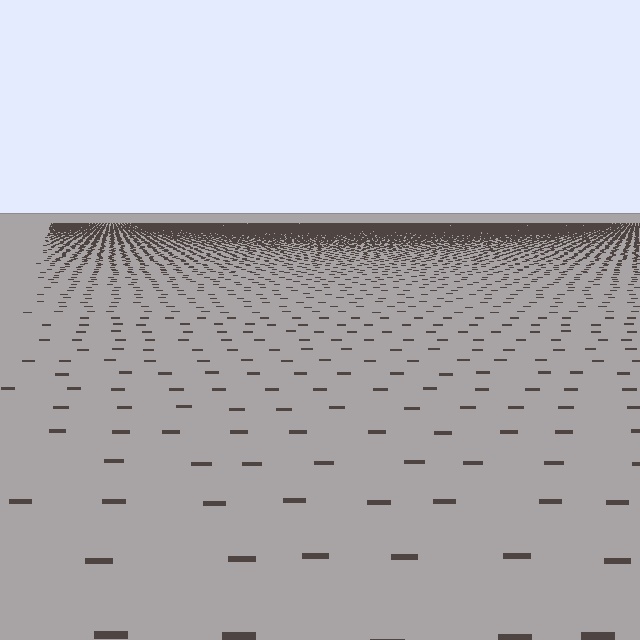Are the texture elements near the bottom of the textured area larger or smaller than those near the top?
Larger. Near the bottom, elements are closer to the viewer and appear at a bigger on-screen size.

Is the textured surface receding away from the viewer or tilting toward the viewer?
The surface is receding away from the viewer. Texture elements get smaller and denser toward the top.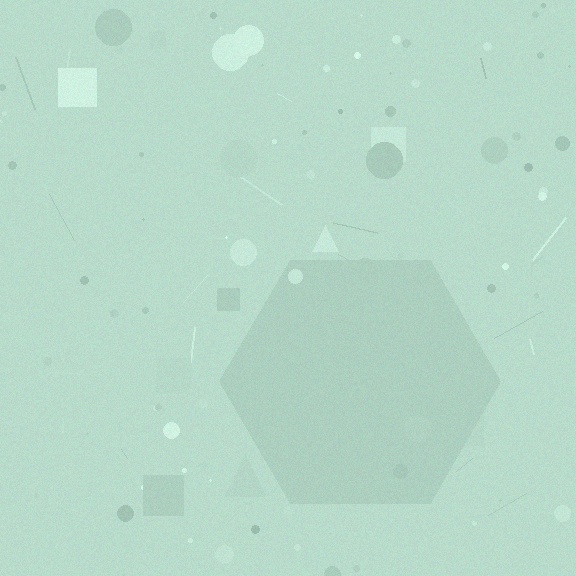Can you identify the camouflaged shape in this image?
The camouflaged shape is a hexagon.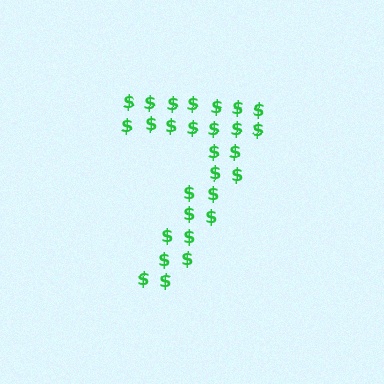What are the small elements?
The small elements are dollar signs.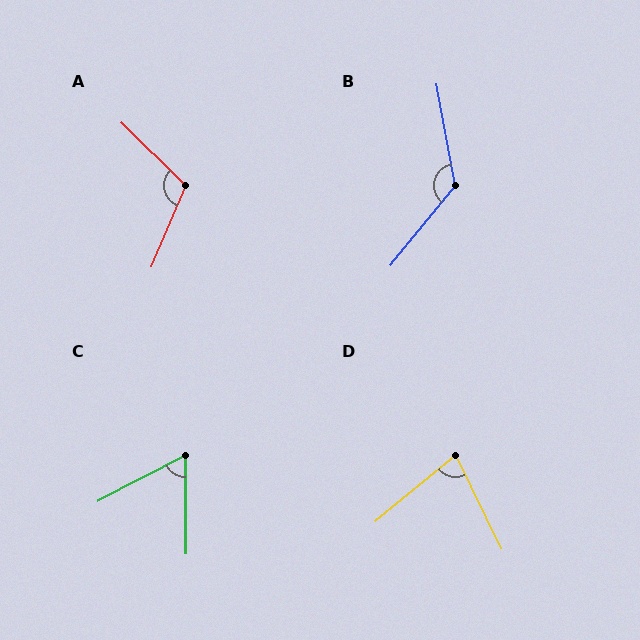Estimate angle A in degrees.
Approximately 112 degrees.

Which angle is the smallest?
C, at approximately 63 degrees.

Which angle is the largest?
B, at approximately 131 degrees.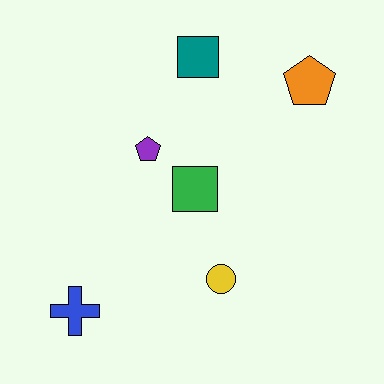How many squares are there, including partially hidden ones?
There are 2 squares.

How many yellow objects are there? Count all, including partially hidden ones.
There is 1 yellow object.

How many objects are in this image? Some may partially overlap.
There are 6 objects.